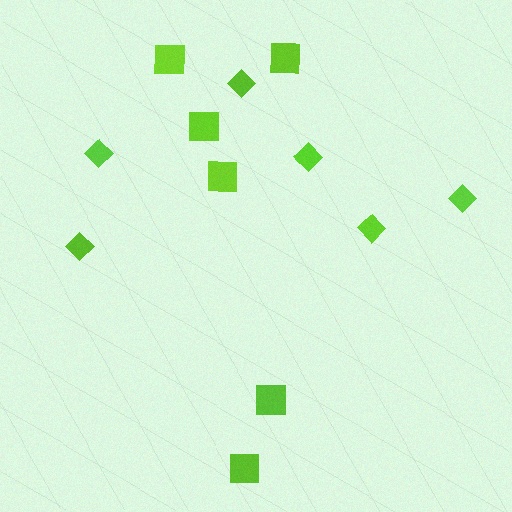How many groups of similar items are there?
There are 2 groups: one group of squares (6) and one group of diamonds (6).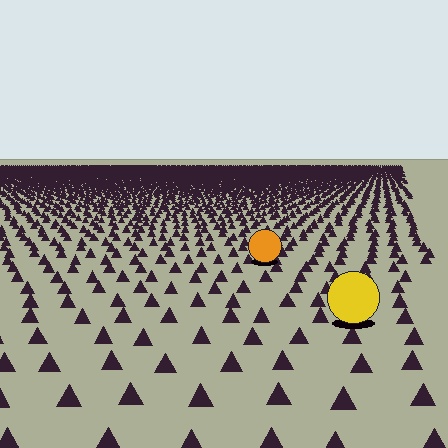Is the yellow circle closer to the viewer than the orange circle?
Yes. The yellow circle is closer — you can tell from the texture gradient: the ground texture is coarser near it.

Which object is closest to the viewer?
The yellow circle is closest. The texture marks near it are larger and more spread out.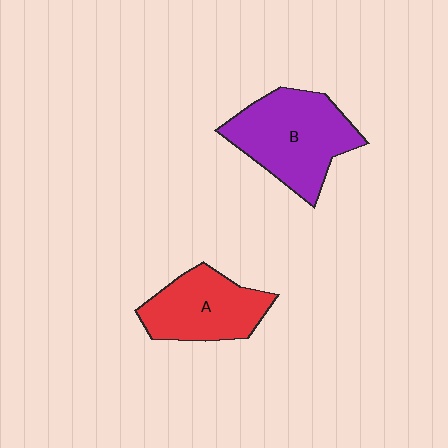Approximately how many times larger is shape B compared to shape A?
Approximately 1.3 times.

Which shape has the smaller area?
Shape A (red).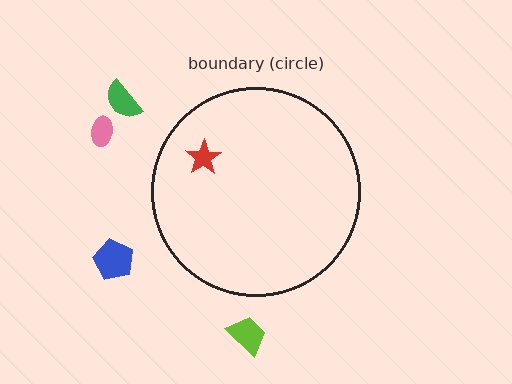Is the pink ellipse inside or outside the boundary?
Outside.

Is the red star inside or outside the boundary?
Inside.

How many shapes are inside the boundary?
1 inside, 4 outside.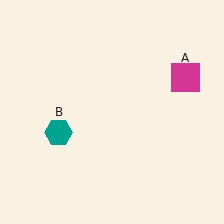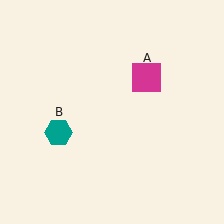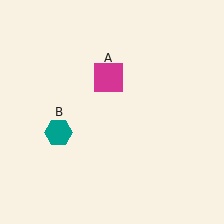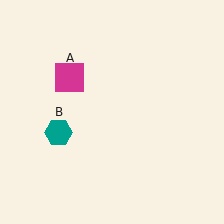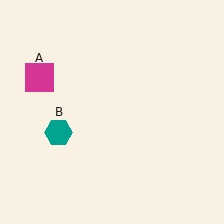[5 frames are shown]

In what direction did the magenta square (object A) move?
The magenta square (object A) moved left.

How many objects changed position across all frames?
1 object changed position: magenta square (object A).